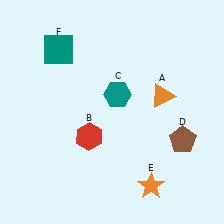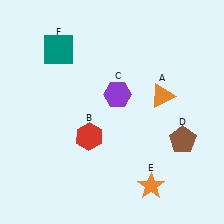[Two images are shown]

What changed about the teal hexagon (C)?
In Image 1, C is teal. In Image 2, it changed to purple.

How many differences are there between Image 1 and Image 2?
There is 1 difference between the two images.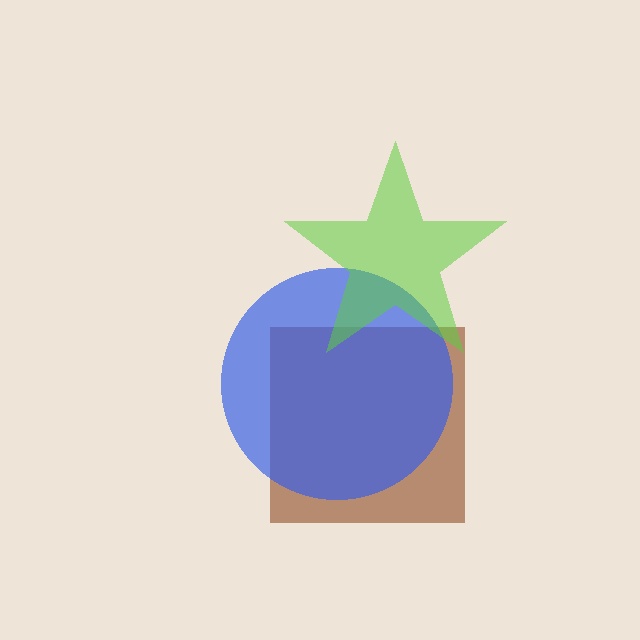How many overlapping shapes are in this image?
There are 3 overlapping shapes in the image.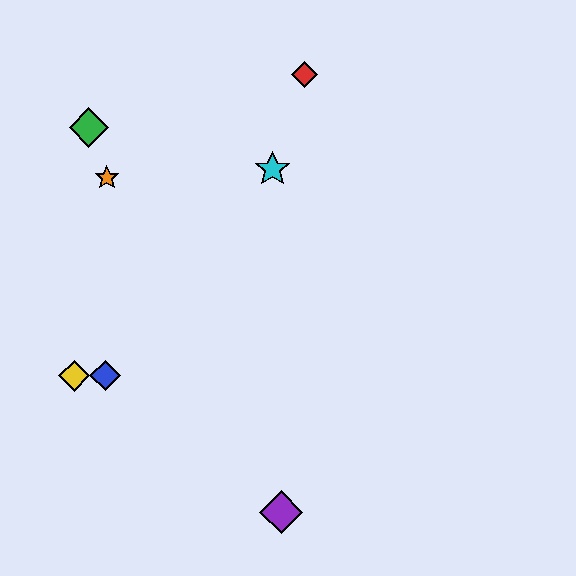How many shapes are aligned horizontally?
2 shapes (the blue diamond, the yellow diamond) are aligned horizontally.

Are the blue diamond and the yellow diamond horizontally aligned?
Yes, both are at y≈376.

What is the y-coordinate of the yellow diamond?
The yellow diamond is at y≈376.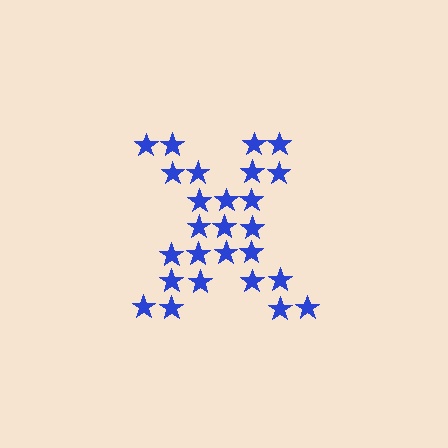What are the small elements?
The small elements are stars.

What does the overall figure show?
The overall figure shows the letter X.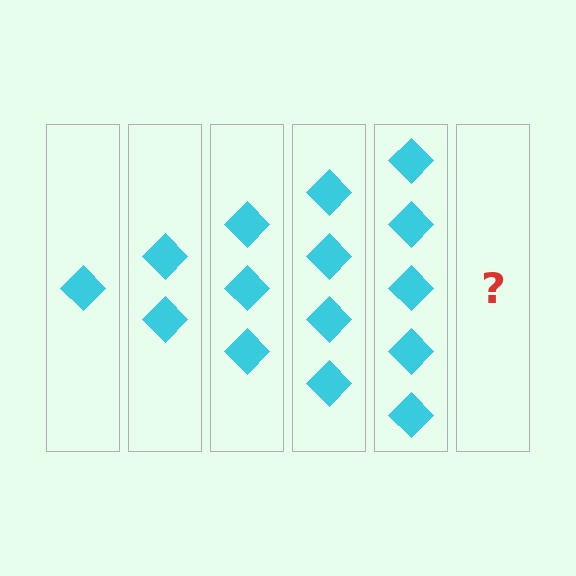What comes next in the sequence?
The next element should be 6 diamonds.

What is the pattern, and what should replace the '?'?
The pattern is that each step adds one more diamond. The '?' should be 6 diamonds.